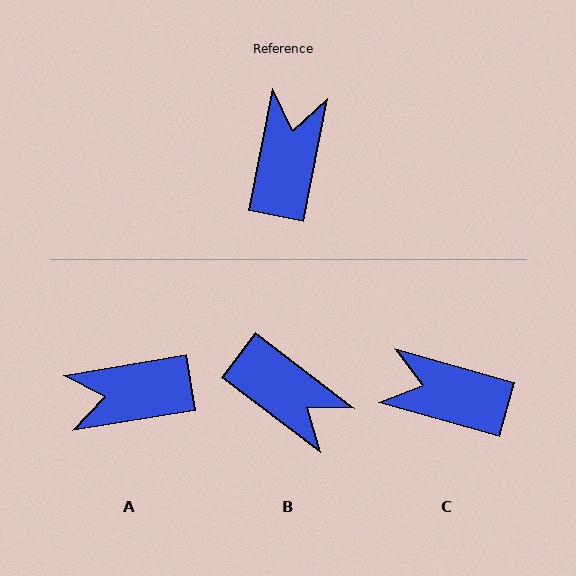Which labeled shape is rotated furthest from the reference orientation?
B, about 116 degrees away.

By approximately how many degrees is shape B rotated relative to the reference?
Approximately 116 degrees clockwise.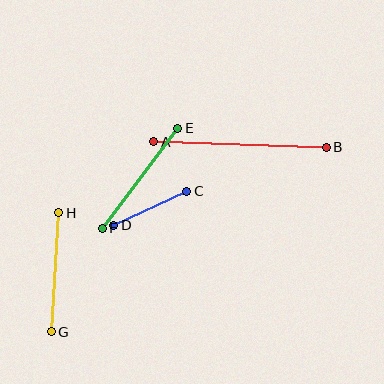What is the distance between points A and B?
The distance is approximately 173 pixels.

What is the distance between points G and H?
The distance is approximately 119 pixels.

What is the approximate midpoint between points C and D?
The midpoint is at approximately (150, 208) pixels.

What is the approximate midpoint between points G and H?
The midpoint is at approximately (55, 272) pixels.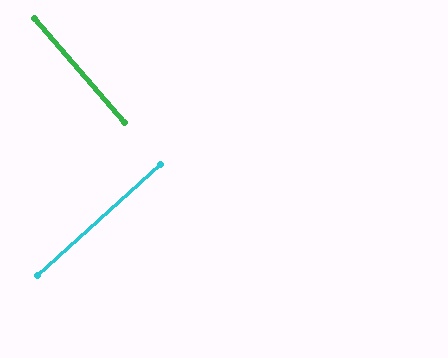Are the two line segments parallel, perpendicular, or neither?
Perpendicular — they meet at approximately 89°.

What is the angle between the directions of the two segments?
Approximately 89 degrees.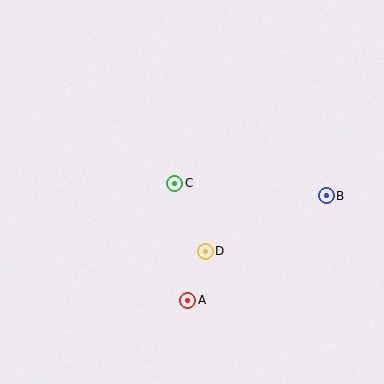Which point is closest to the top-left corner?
Point C is closest to the top-left corner.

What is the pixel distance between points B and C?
The distance between B and C is 152 pixels.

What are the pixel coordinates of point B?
Point B is at (326, 196).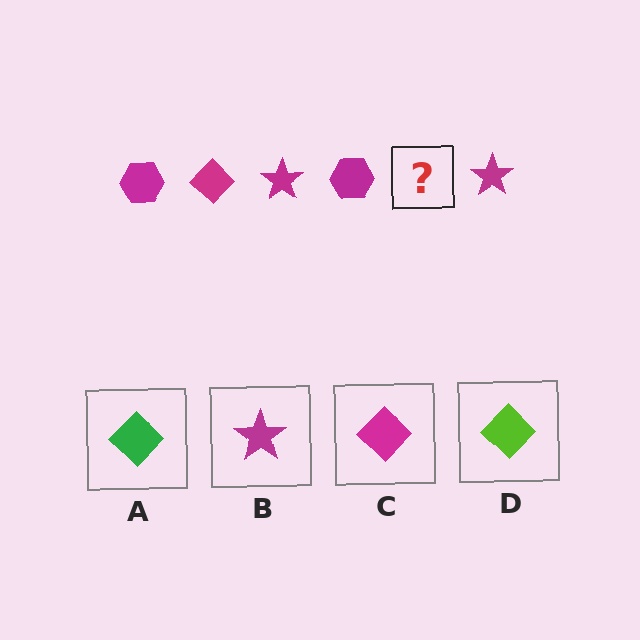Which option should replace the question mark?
Option C.